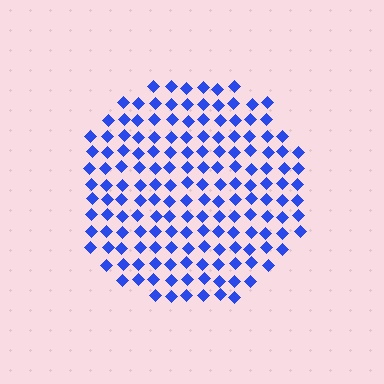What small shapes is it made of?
It is made of small diamonds.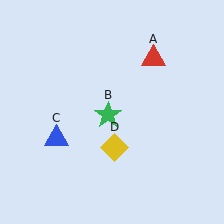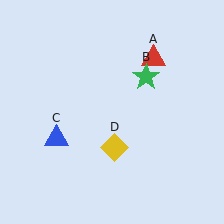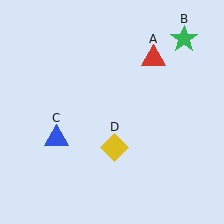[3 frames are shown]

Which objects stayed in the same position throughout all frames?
Red triangle (object A) and blue triangle (object C) and yellow diamond (object D) remained stationary.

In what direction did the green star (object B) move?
The green star (object B) moved up and to the right.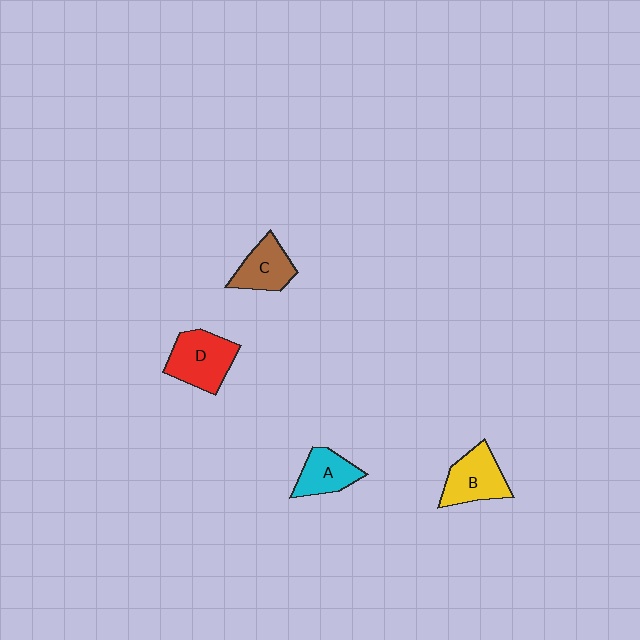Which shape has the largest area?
Shape D (red).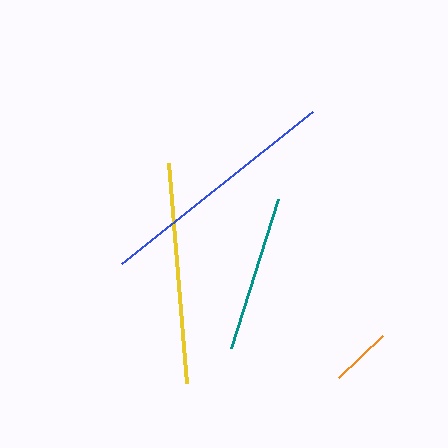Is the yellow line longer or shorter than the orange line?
The yellow line is longer than the orange line.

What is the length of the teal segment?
The teal segment is approximately 157 pixels long.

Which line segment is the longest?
The blue line is the longest at approximately 244 pixels.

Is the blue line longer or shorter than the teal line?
The blue line is longer than the teal line.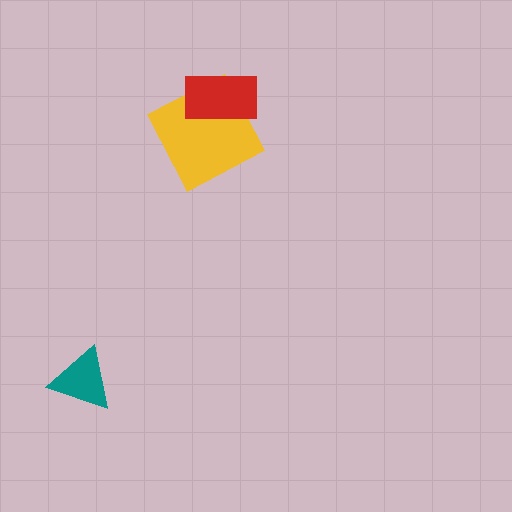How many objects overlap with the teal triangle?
0 objects overlap with the teal triangle.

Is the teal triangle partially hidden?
No, no other shape covers it.